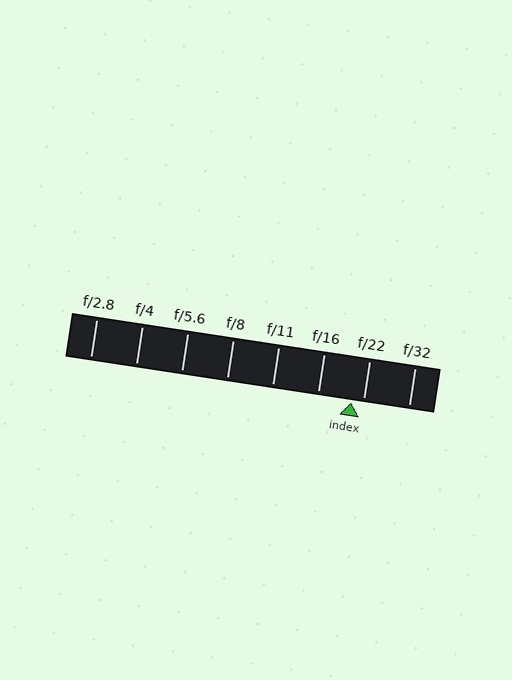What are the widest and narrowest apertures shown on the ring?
The widest aperture shown is f/2.8 and the narrowest is f/32.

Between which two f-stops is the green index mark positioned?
The index mark is between f/16 and f/22.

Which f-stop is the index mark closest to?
The index mark is closest to f/22.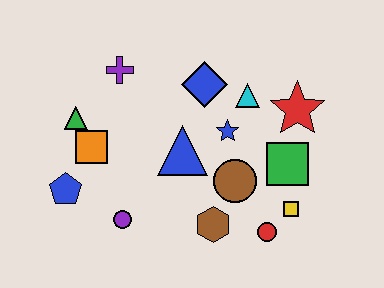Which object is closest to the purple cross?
The green triangle is closest to the purple cross.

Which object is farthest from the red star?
The blue pentagon is farthest from the red star.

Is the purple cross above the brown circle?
Yes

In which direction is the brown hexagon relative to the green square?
The brown hexagon is to the left of the green square.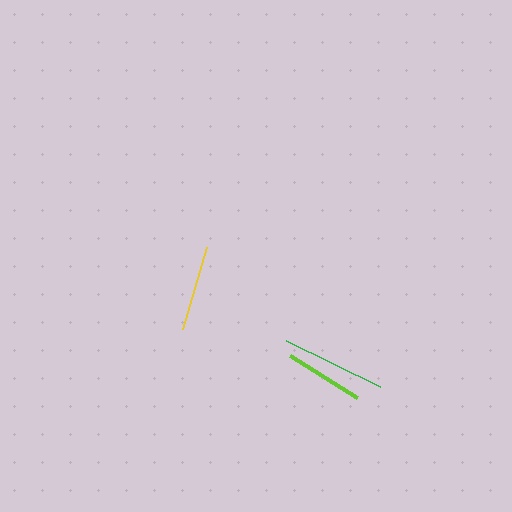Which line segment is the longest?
The green line is the longest at approximately 104 pixels.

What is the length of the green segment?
The green segment is approximately 104 pixels long.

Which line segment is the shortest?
The lime line is the shortest at approximately 79 pixels.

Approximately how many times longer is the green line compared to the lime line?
The green line is approximately 1.3 times the length of the lime line.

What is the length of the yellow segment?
The yellow segment is approximately 85 pixels long.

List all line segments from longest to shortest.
From longest to shortest: green, yellow, lime.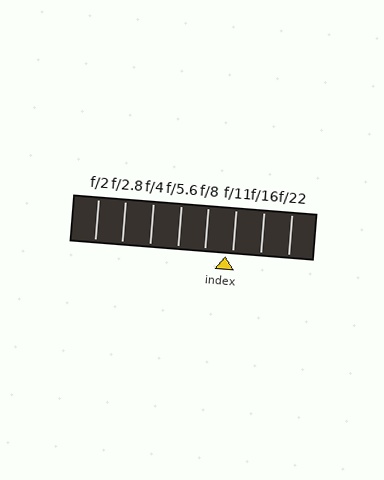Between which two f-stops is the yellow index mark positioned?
The index mark is between f/8 and f/11.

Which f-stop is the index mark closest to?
The index mark is closest to f/11.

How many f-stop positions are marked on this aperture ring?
There are 8 f-stop positions marked.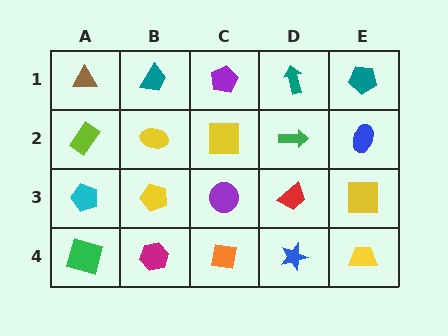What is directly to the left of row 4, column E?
A blue star.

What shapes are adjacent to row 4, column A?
A cyan pentagon (row 3, column A), a magenta hexagon (row 4, column B).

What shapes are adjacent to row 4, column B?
A yellow pentagon (row 3, column B), a green square (row 4, column A), an orange square (row 4, column C).